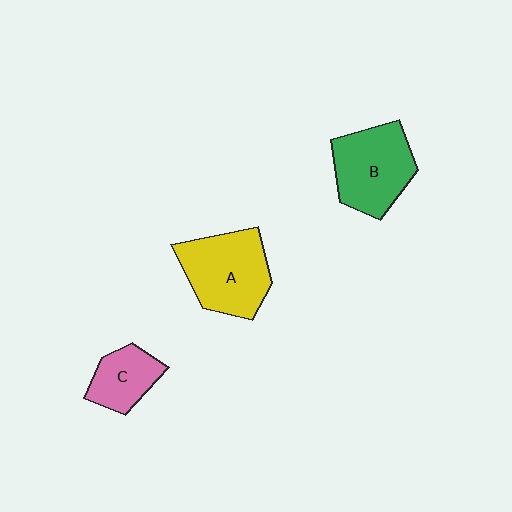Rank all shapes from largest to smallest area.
From largest to smallest: A (yellow), B (green), C (pink).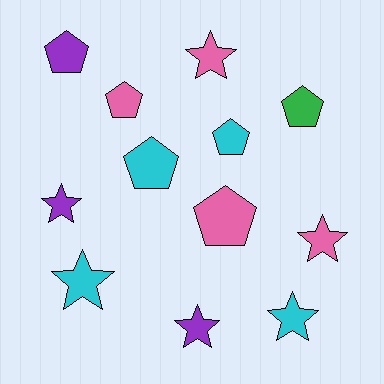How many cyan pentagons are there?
There are 2 cyan pentagons.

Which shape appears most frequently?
Star, with 6 objects.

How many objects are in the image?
There are 12 objects.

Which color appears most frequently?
Pink, with 4 objects.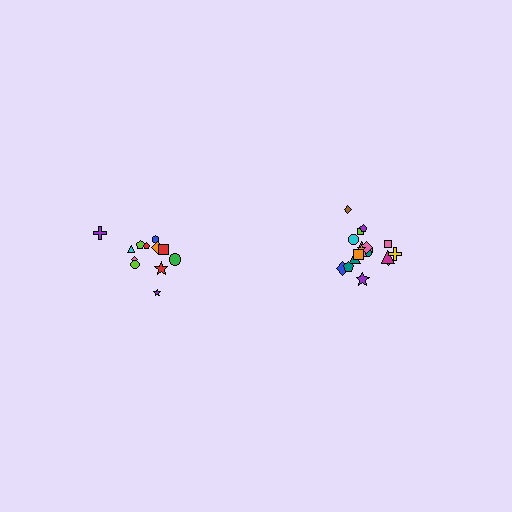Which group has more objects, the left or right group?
The right group.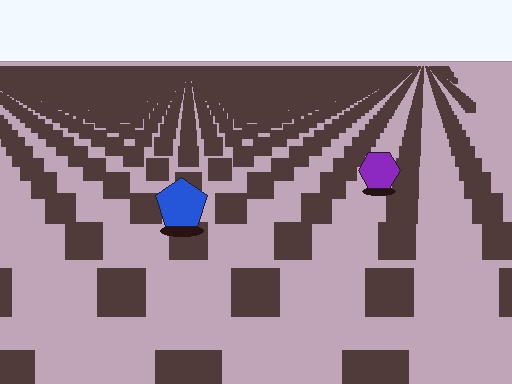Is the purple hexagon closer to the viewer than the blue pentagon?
No. The blue pentagon is closer — you can tell from the texture gradient: the ground texture is coarser near it.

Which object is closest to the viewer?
The blue pentagon is closest. The texture marks near it are larger and more spread out.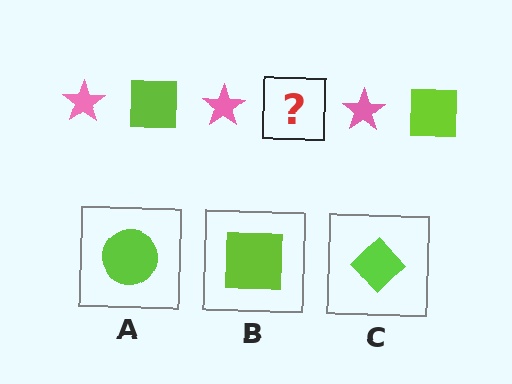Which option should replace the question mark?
Option B.